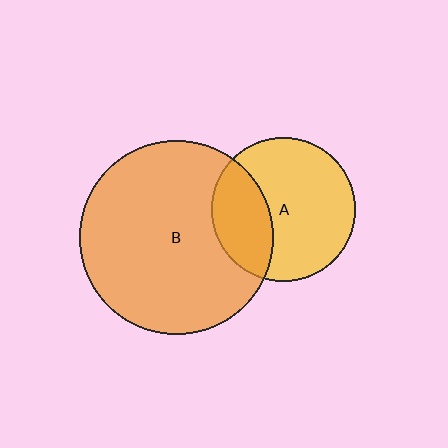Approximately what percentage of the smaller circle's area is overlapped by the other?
Approximately 30%.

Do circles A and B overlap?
Yes.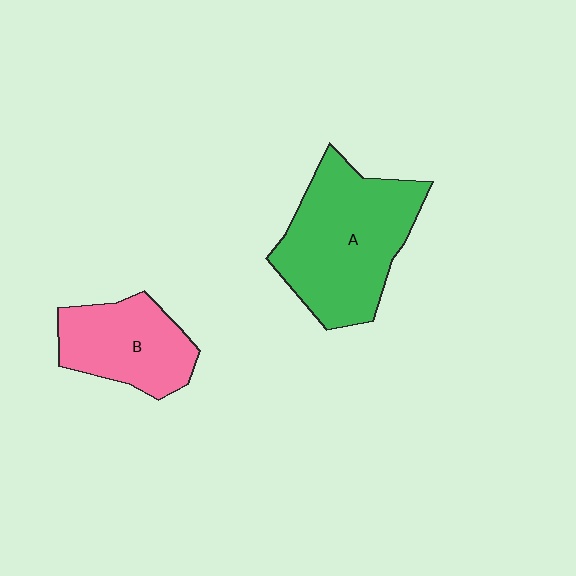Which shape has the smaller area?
Shape B (pink).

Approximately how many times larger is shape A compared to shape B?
Approximately 1.6 times.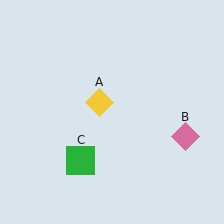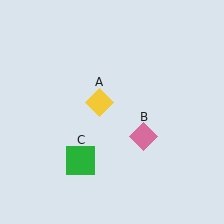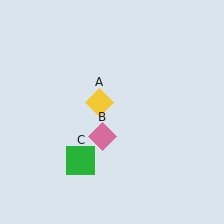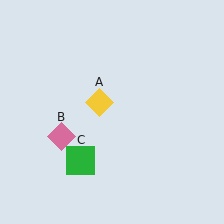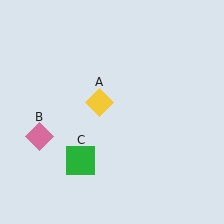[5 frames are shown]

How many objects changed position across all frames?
1 object changed position: pink diamond (object B).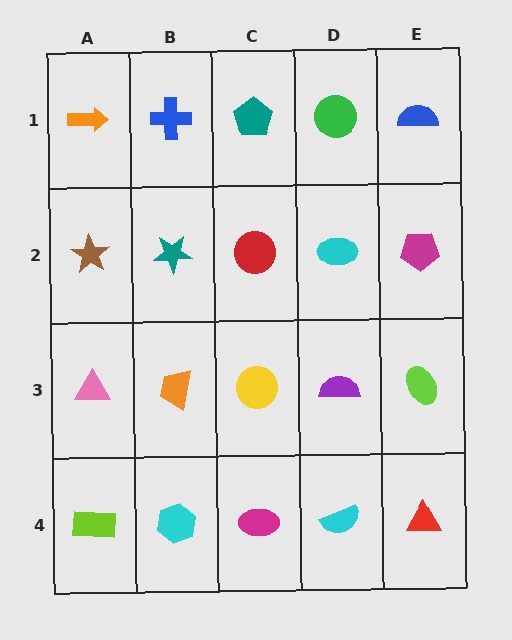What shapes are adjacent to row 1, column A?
A brown star (row 2, column A), a blue cross (row 1, column B).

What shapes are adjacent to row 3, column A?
A brown star (row 2, column A), a lime rectangle (row 4, column A), an orange trapezoid (row 3, column B).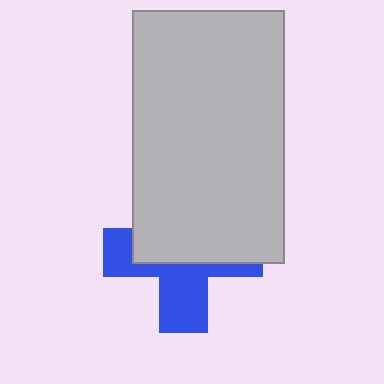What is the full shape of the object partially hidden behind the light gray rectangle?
The partially hidden object is a blue cross.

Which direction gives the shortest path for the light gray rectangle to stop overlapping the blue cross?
Moving up gives the shortest separation.